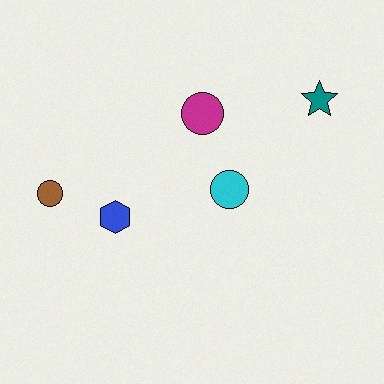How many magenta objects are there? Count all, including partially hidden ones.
There is 1 magenta object.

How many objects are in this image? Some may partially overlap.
There are 5 objects.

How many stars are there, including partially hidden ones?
There is 1 star.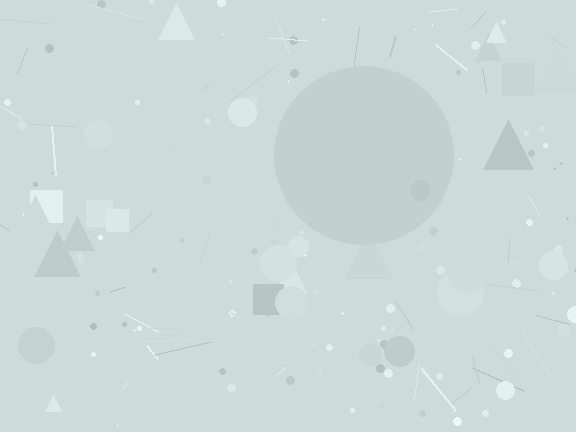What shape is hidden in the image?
A circle is hidden in the image.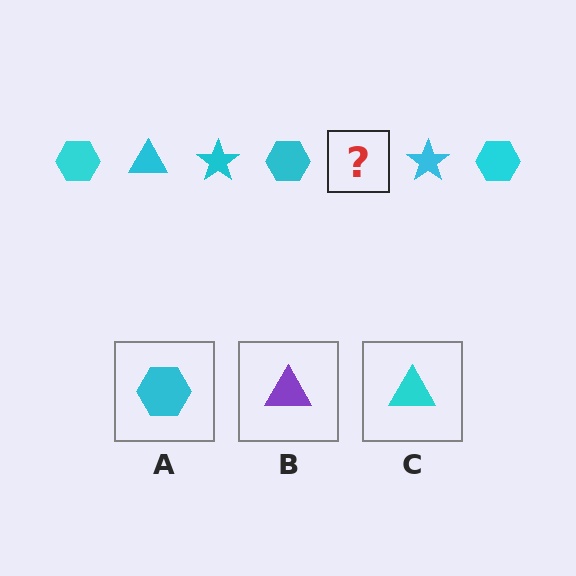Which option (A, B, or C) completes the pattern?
C.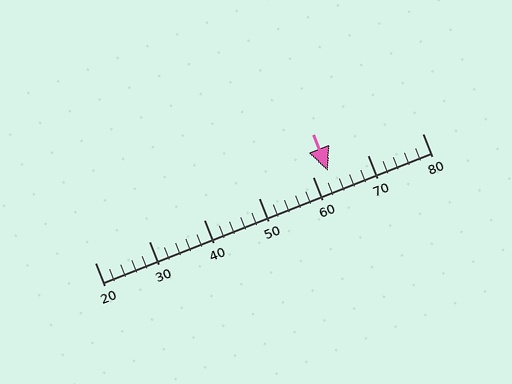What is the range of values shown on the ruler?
The ruler shows values from 20 to 80.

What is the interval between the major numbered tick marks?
The major tick marks are spaced 10 units apart.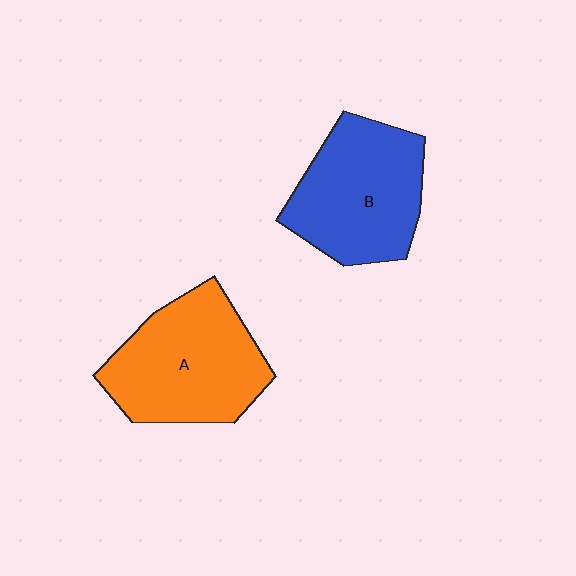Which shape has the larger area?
Shape A (orange).